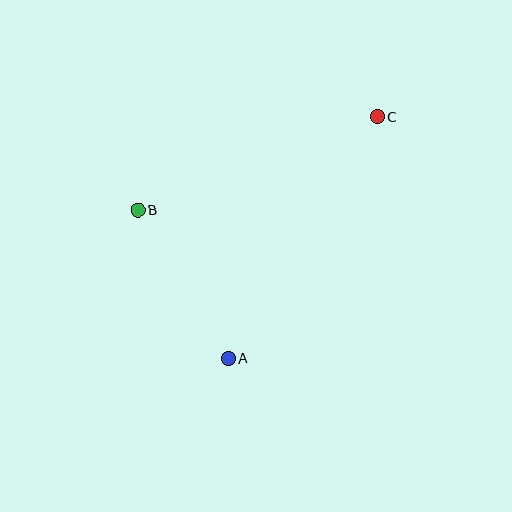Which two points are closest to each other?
Points A and B are closest to each other.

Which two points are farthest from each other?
Points A and C are farthest from each other.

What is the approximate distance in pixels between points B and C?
The distance between B and C is approximately 257 pixels.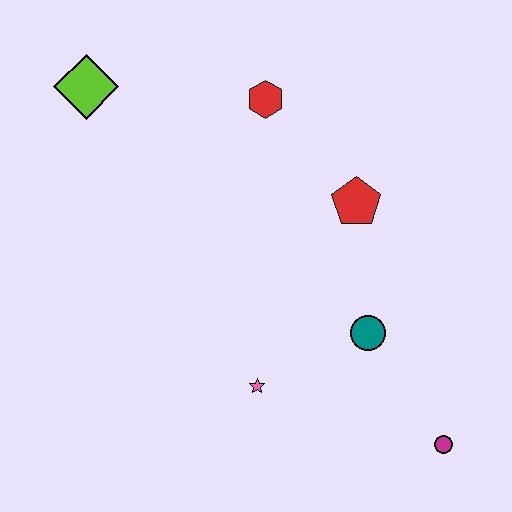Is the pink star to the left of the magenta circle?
Yes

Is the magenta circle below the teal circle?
Yes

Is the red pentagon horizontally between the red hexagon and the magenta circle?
Yes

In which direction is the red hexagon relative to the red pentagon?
The red hexagon is above the red pentagon.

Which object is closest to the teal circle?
The pink star is closest to the teal circle.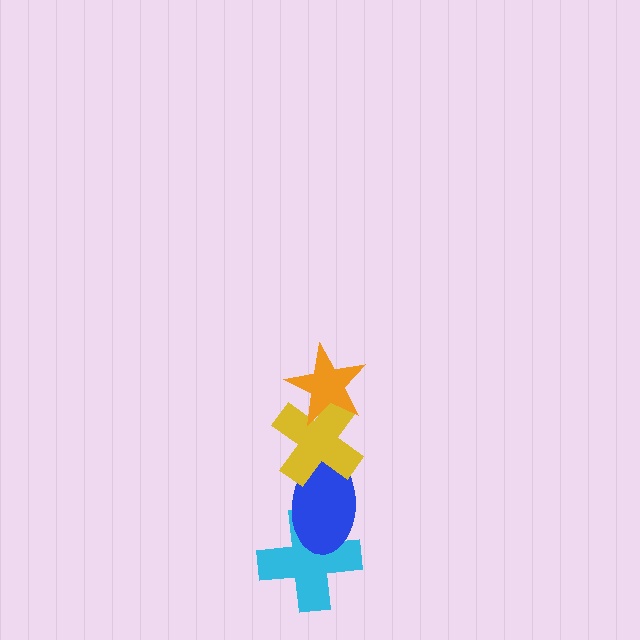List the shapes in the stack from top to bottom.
From top to bottom: the orange star, the yellow cross, the blue ellipse, the cyan cross.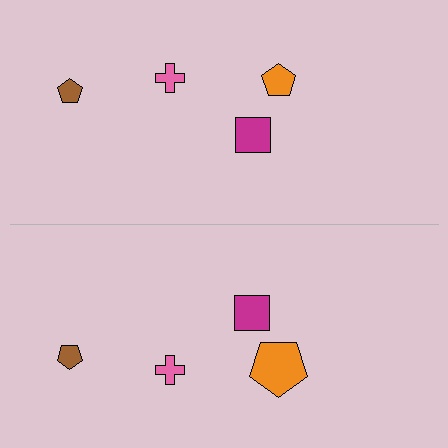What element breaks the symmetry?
The orange pentagon on the bottom side has a different size than its mirror counterpart.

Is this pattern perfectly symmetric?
No, the pattern is not perfectly symmetric. The orange pentagon on the bottom side has a different size than its mirror counterpart.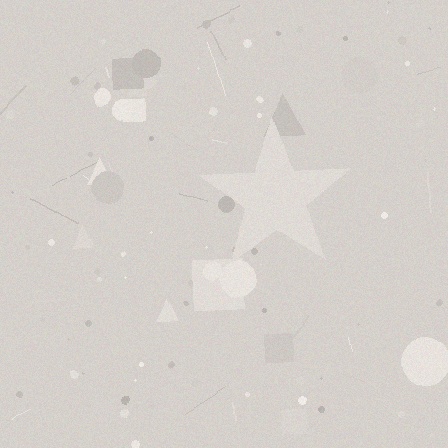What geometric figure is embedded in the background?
A star is embedded in the background.